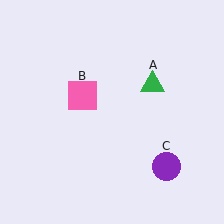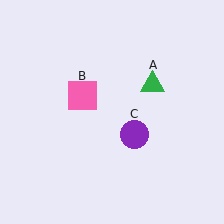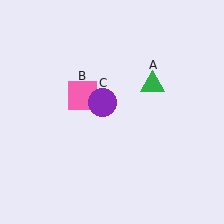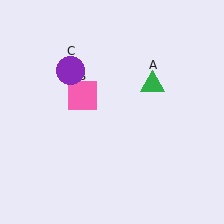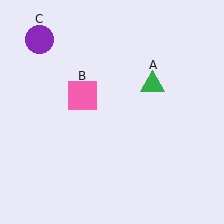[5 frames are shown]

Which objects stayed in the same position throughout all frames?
Green triangle (object A) and pink square (object B) remained stationary.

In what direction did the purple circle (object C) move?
The purple circle (object C) moved up and to the left.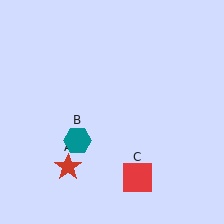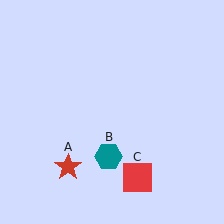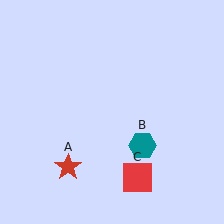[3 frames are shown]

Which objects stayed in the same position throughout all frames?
Red star (object A) and red square (object C) remained stationary.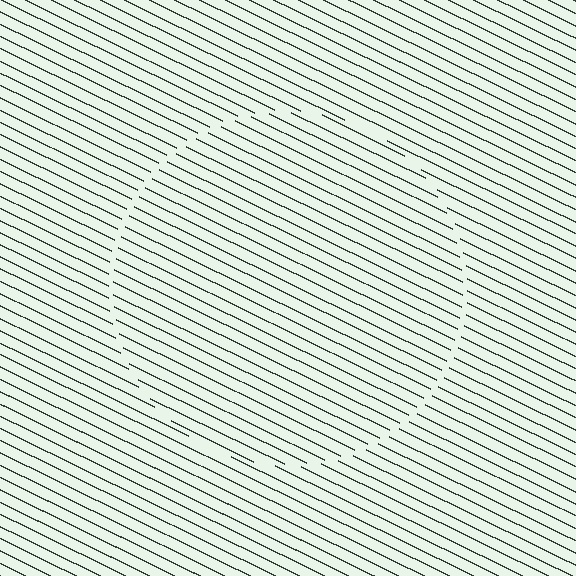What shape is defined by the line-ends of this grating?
An illusory circle. The interior of the shape contains the same grating, shifted by half a period — the contour is defined by the phase discontinuity where line-ends from the inner and outer gratings abut.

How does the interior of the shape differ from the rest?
The interior of the shape contains the same grating, shifted by half a period — the contour is defined by the phase discontinuity where line-ends from the inner and outer gratings abut.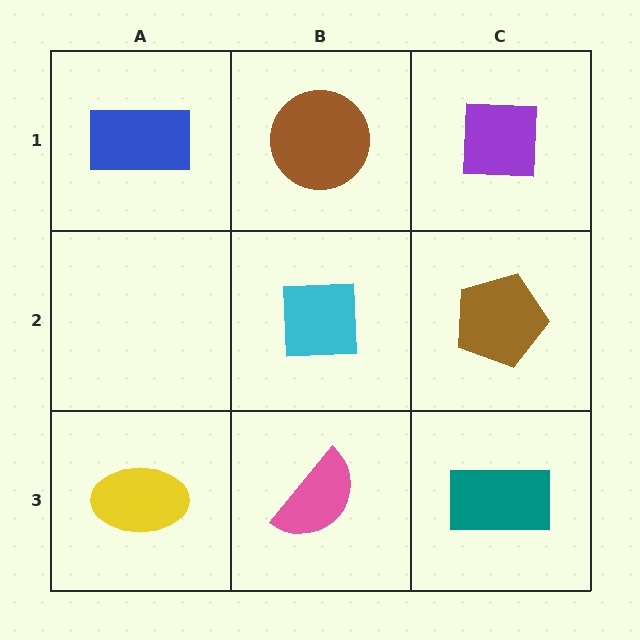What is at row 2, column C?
A brown pentagon.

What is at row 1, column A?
A blue rectangle.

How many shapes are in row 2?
2 shapes.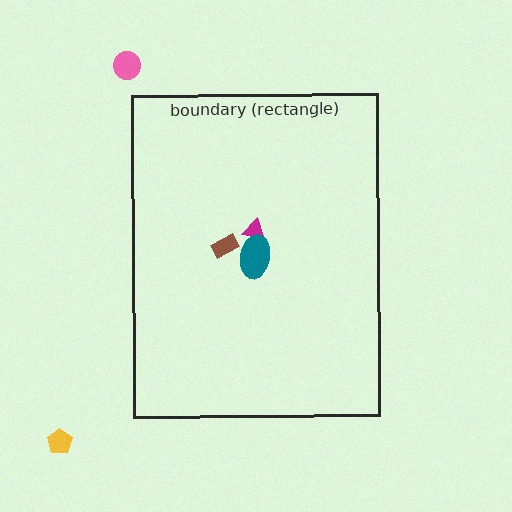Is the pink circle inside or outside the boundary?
Outside.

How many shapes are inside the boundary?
3 inside, 2 outside.